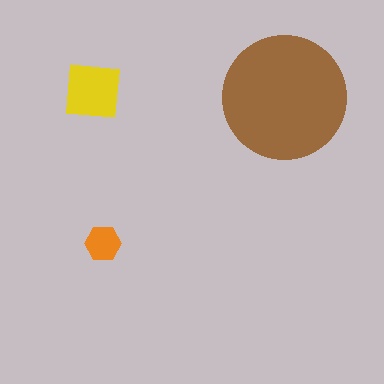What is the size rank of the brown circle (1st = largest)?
1st.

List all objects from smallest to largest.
The orange hexagon, the yellow square, the brown circle.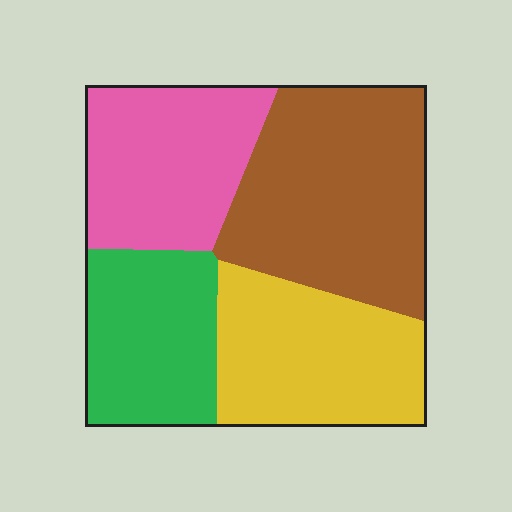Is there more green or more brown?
Brown.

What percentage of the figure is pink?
Pink covers 23% of the figure.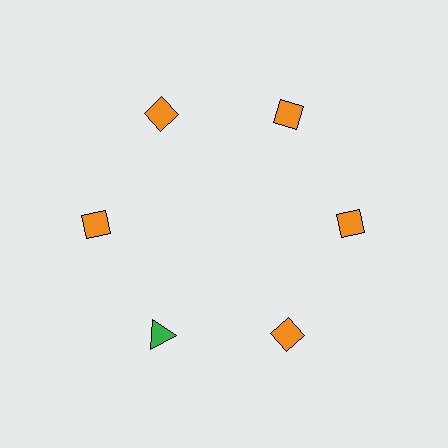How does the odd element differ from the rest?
It differs in both color (green instead of orange) and shape (triangle instead of diamond).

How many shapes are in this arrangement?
There are 6 shapes arranged in a ring pattern.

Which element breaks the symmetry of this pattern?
The green triangle at roughly the 7 o'clock position breaks the symmetry. All other shapes are orange diamonds.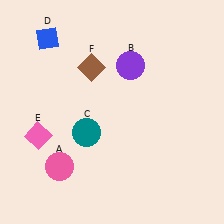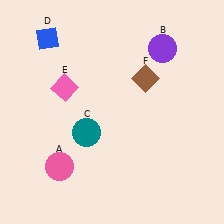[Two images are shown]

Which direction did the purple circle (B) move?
The purple circle (B) moved right.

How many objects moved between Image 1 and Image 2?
3 objects moved between the two images.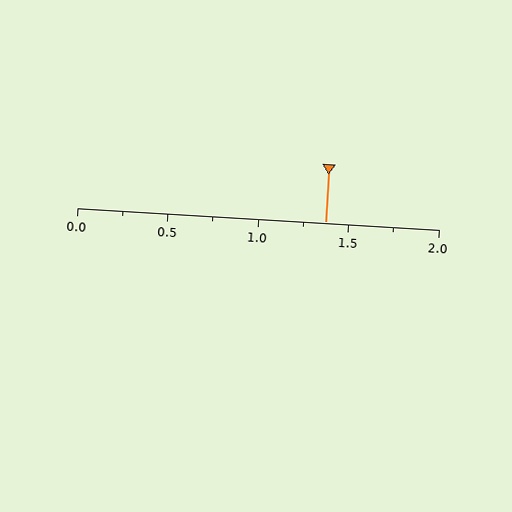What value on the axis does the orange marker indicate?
The marker indicates approximately 1.38.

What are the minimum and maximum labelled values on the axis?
The axis runs from 0.0 to 2.0.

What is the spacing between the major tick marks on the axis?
The major ticks are spaced 0.5 apart.